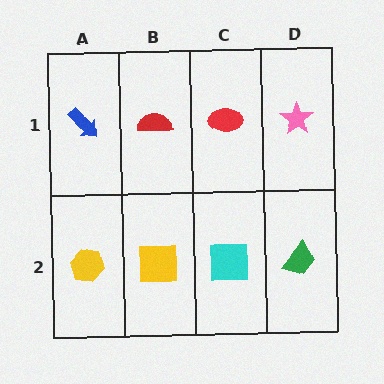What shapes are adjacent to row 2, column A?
A blue arrow (row 1, column A), a yellow square (row 2, column B).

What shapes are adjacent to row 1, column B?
A yellow square (row 2, column B), a blue arrow (row 1, column A), a red ellipse (row 1, column C).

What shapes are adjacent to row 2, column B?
A red semicircle (row 1, column B), a yellow hexagon (row 2, column A), a cyan square (row 2, column C).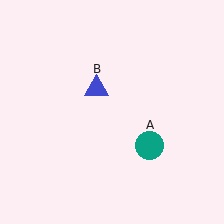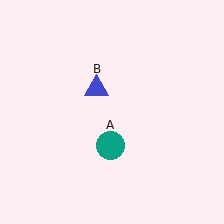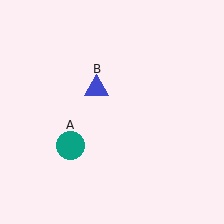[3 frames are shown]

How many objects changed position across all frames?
1 object changed position: teal circle (object A).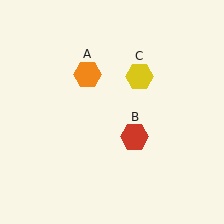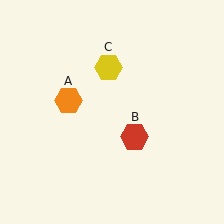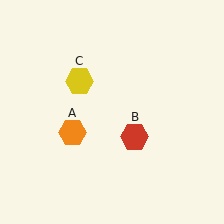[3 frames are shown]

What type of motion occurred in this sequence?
The orange hexagon (object A), yellow hexagon (object C) rotated counterclockwise around the center of the scene.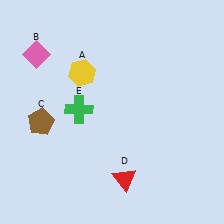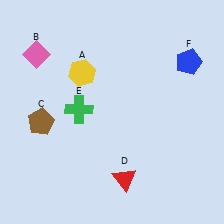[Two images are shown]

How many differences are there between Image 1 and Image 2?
There is 1 difference between the two images.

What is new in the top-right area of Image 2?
A blue pentagon (F) was added in the top-right area of Image 2.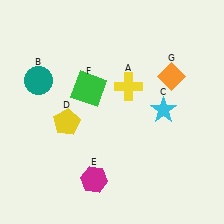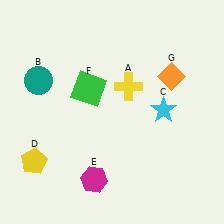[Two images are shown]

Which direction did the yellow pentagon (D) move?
The yellow pentagon (D) moved down.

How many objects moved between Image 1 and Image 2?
1 object moved between the two images.